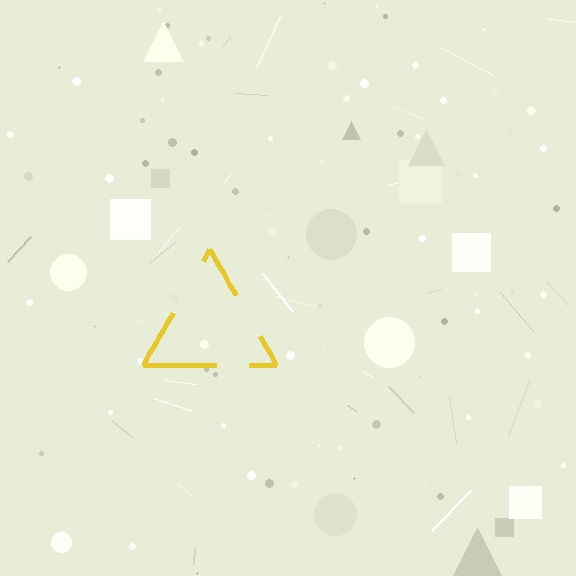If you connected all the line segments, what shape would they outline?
They would outline a triangle.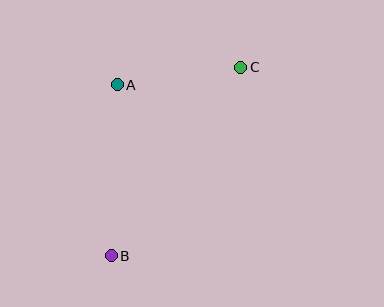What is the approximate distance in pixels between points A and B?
The distance between A and B is approximately 171 pixels.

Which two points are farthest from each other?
Points B and C are farthest from each other.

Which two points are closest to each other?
Points A and C are closest to each other.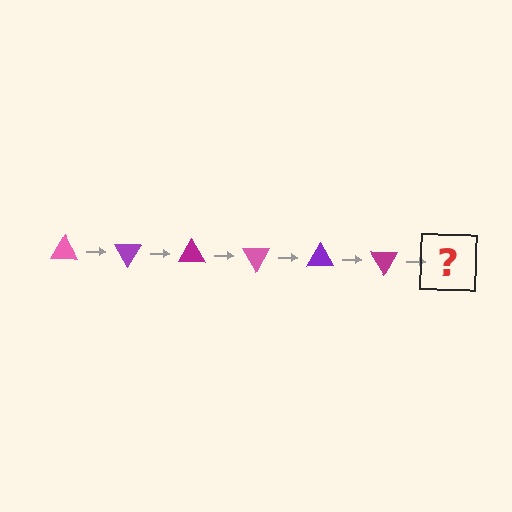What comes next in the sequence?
The next element should be a pink triangle, rotated 360 degrees from the start.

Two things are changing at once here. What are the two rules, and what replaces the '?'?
The two rules are that it rotates 60 degrees each step and the color cycles through pink, purple, and magenta. The '?' should be a pink triangle, rotated 360 degrees from the start.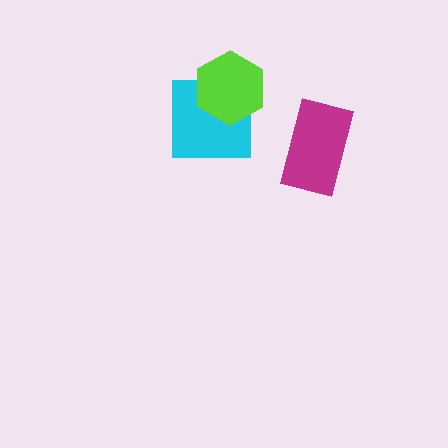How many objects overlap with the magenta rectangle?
0 objects overlap with the magenta rectangle.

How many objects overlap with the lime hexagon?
1 object overlaps with the lime hexagon.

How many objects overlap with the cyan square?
1 object overlaps with the cyan square.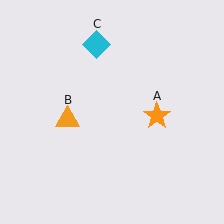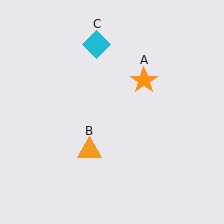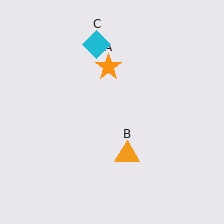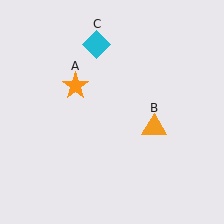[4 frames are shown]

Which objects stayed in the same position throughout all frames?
Cyan diamond (object C) remained stationary.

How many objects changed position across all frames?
2 objects changed position: orange star (object A), orange triangle (object B).